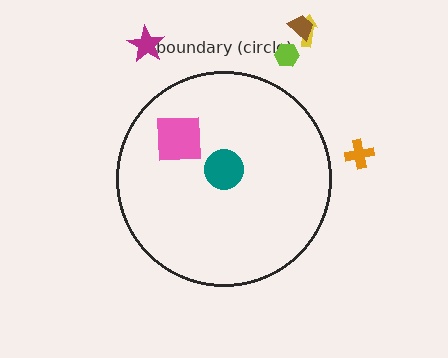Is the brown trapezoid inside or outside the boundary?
Outside.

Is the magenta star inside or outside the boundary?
Outside.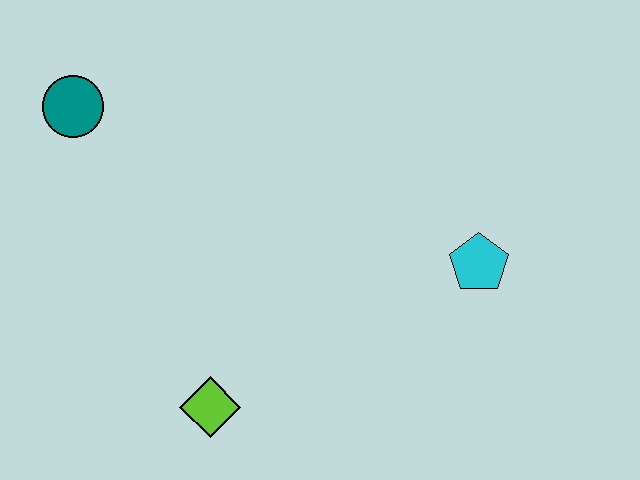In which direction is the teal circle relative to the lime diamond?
The teal circle is above the lime diamond.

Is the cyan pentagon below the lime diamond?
No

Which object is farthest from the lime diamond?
The teal circle is farthest from the lime diamond.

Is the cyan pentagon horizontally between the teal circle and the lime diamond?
No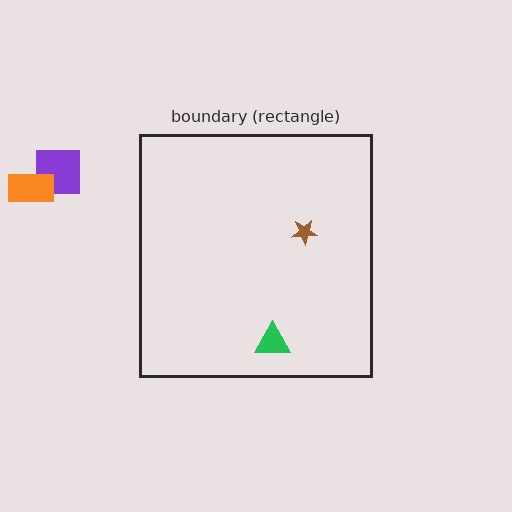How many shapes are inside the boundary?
2 inside, 2 outside.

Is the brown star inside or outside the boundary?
Inside.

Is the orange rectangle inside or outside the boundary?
Outside.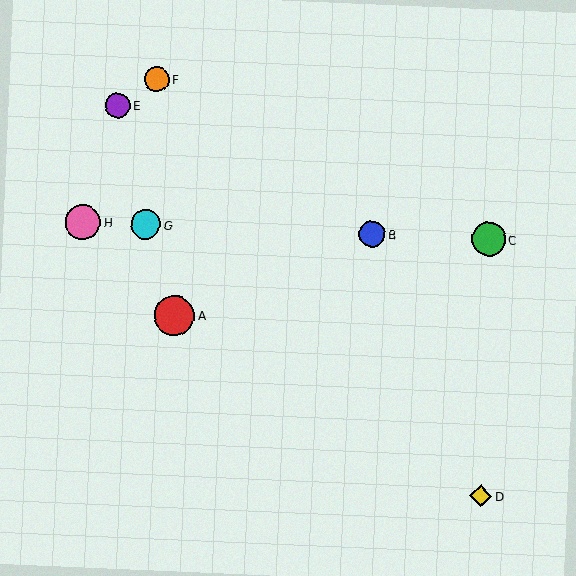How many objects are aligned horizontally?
4 objects (B, C, G, H) are aligned horizontally.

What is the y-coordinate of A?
Object A is at y≈315.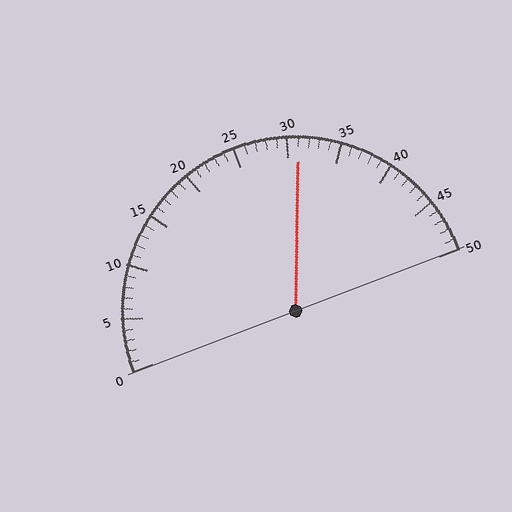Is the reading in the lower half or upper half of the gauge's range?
The reading is in the upper half of the range (0 to 50).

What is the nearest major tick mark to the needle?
The nearest major tick mark is 30.